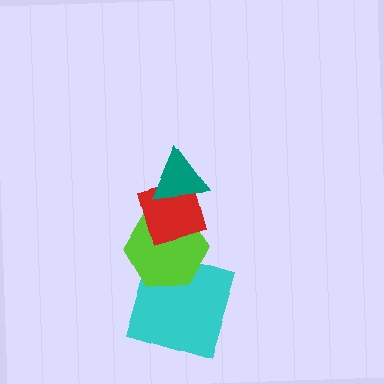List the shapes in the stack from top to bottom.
From top to bottom: the teal triangle, the red diamond, the lime hexagon, the cyan square.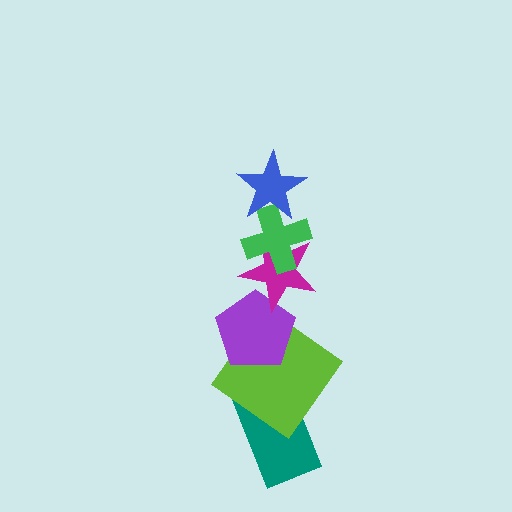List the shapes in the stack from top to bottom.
From top to bottom: the blue star, the green cross, the magenta star, the purple pentagon, the lime diamond, the teal rectangle.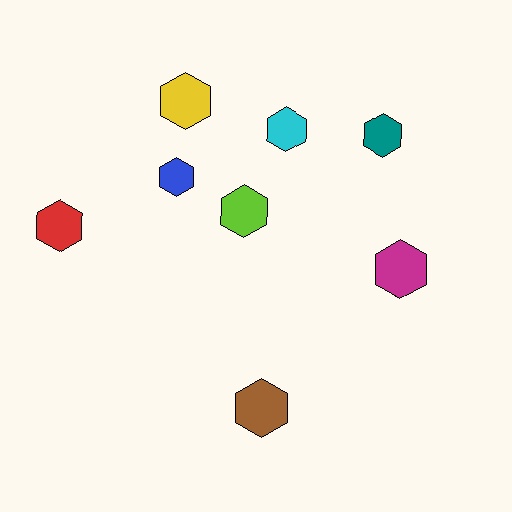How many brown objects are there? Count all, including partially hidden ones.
There is 1 brown object.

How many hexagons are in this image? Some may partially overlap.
There are 8 hexagons.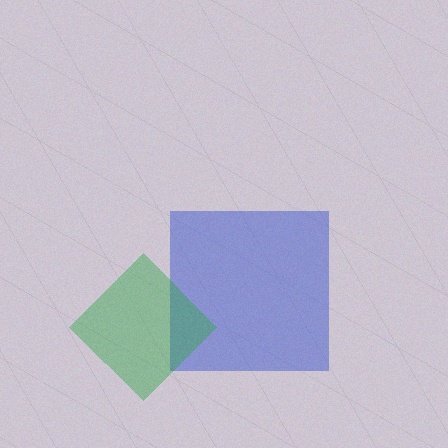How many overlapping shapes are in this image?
There are 2 overlapping shapes in the image.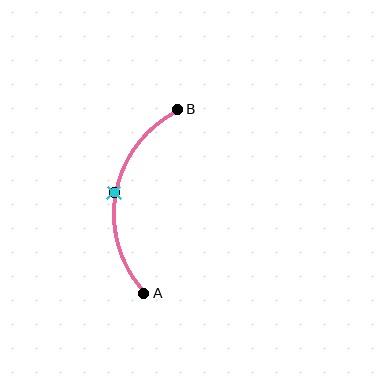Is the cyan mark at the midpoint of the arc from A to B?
Yes. The cyan mark lies on the arc at equal arc-length from both A and B — it is the arc midpoint.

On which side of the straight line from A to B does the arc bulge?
The arc bulges to the left of the straight line connecting A and B.